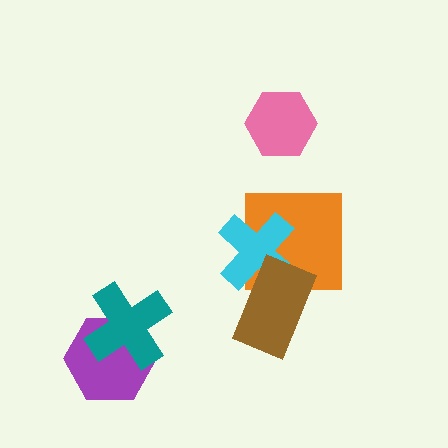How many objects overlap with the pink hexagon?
0 objects overlap with the pink hexagon.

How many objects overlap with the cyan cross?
2 objects overlap with the cyan cross.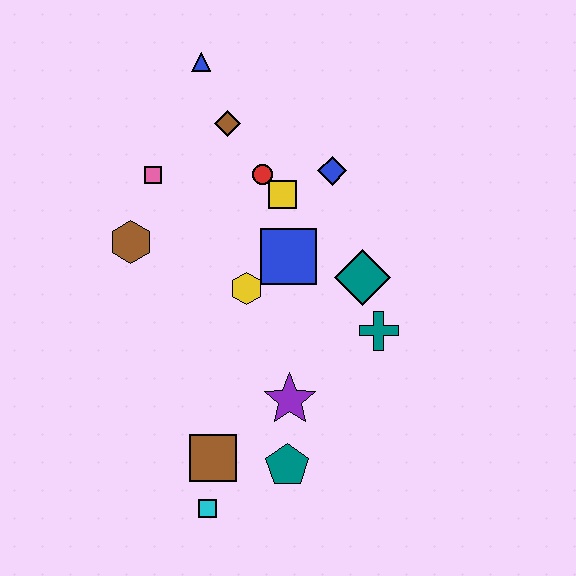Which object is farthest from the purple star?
The blue triangle is farthest from the purple star.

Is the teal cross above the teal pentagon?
Yes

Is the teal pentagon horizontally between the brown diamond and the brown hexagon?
No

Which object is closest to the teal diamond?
The teal cross is closest to the teal diamond.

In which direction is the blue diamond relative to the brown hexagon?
The blue diamond is to the right of the brown hexagon.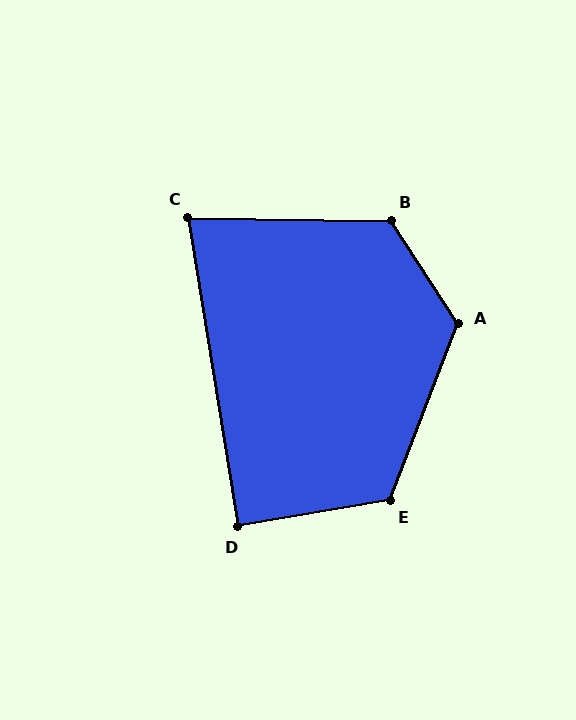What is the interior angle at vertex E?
Approximately 121 degrees (obtuse).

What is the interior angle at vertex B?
Approximately 123 degrees (obtuse).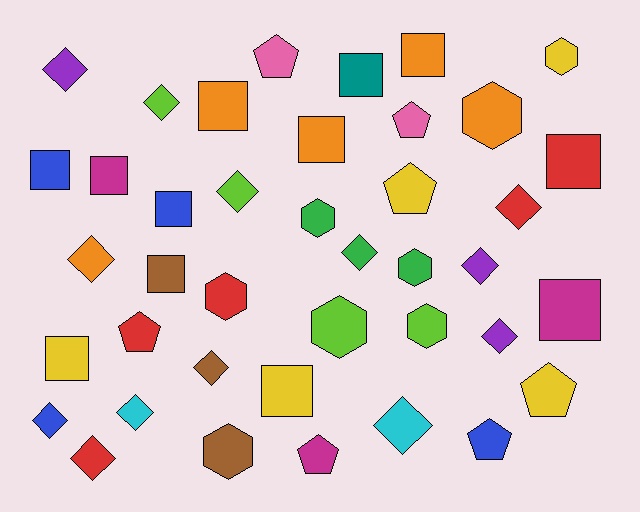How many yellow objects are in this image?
There are 5 yellow objects.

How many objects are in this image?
There are 40 objects.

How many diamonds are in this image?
There are 13 diamonds.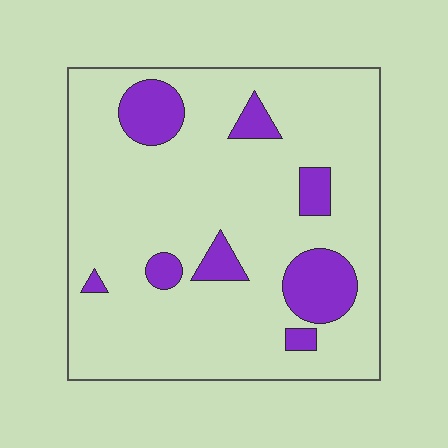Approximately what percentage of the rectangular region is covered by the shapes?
Approximately 15%.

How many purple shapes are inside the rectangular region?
8.